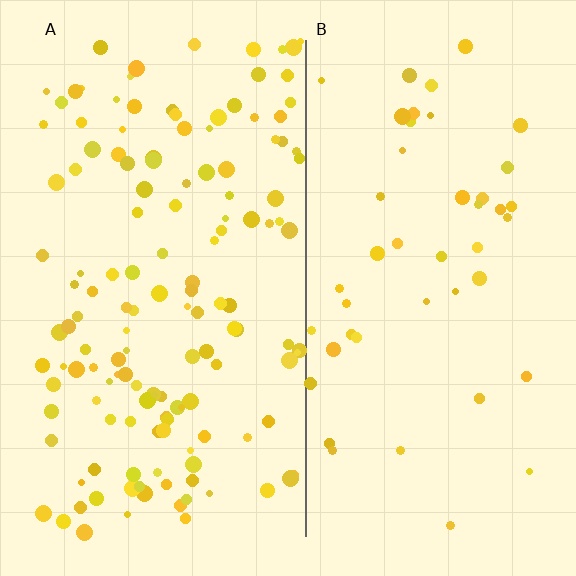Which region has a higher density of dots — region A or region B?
A (the left).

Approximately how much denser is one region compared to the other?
Approximately 3.1× — region A over region B.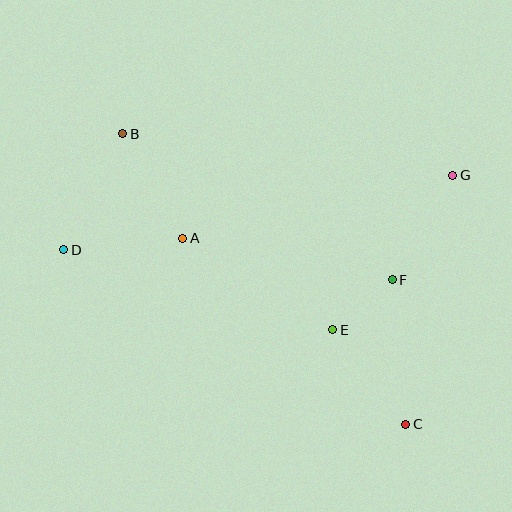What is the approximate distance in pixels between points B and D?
The distance between B and D is approximately 130 pixels.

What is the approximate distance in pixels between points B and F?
The distance between B and F is approximately 307 pixels.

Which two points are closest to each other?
Points E and F are closest to each other.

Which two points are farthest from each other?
Points B and C are farthest from each other.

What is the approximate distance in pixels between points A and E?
The distance between A and E is approximately 176 pixels.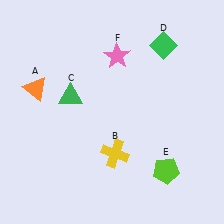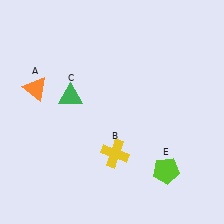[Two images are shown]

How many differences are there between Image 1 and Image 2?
There are 2 differences between the two images.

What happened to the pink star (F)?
The pink star (F) was removed in Image 2. It was in the top-right area of Image 1.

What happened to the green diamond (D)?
The green diamond (D) was removed in Image 2. It was in the top-right area of Image 1.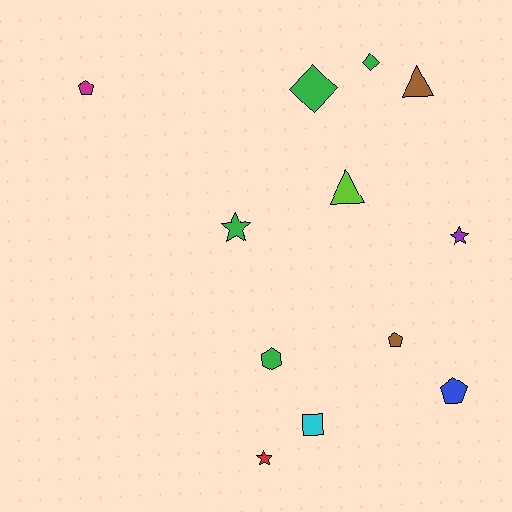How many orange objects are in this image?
There are no orange objects.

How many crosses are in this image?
There are no crosses.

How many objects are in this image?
There are 12 objects.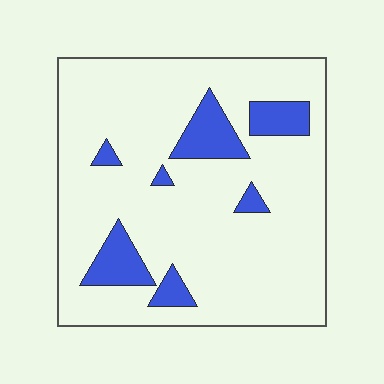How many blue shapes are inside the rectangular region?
7.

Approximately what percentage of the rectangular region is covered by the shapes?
Approximately 15%.